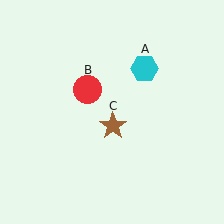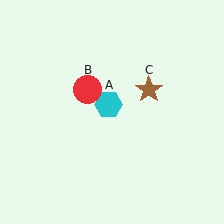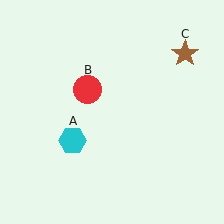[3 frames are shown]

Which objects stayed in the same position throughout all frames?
Red circle (object B) remained stationary.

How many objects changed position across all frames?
2 objects changed position: cyan hexagon (object A), brown star (object C).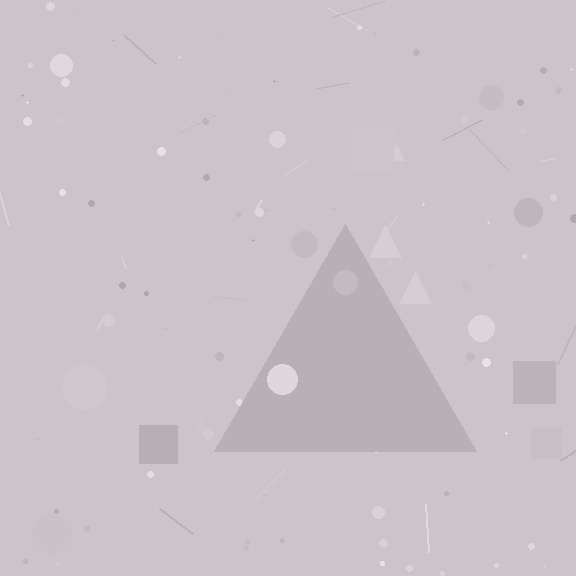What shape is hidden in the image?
A triangle is hidden in the image.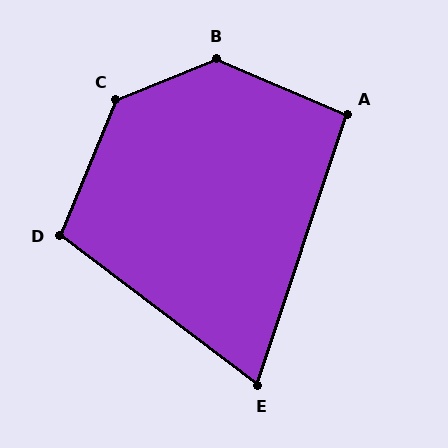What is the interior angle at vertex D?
Approximately 105 degrees (obtuse).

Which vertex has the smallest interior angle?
E, at approximately 71 degrees.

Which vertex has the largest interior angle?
B, at approximately 135 degrees.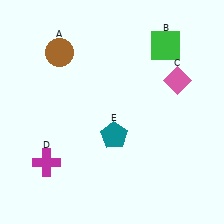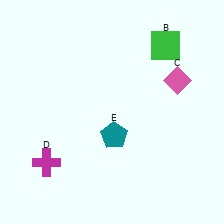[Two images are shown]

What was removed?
The brown circle (A) was removed in Image 2.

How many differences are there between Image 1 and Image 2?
There is 1 difference between the two images.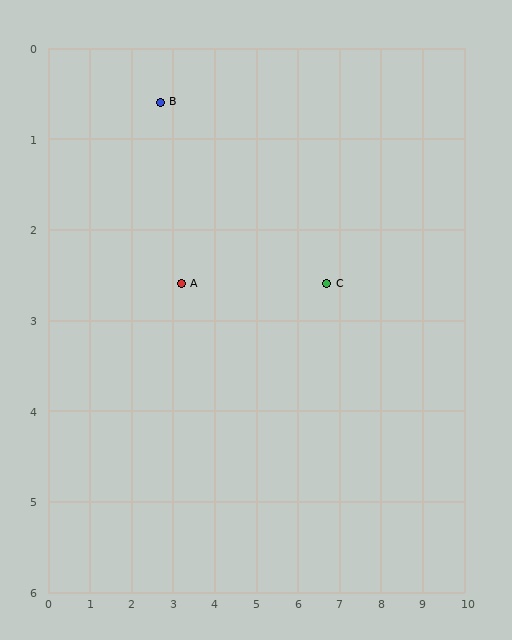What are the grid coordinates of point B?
Point B is at approximately (2.7, 0.6).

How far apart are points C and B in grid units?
Points C and B are about 4.5 grid units apart.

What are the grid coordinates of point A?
Point A is at approximately (3.2, 2.6).